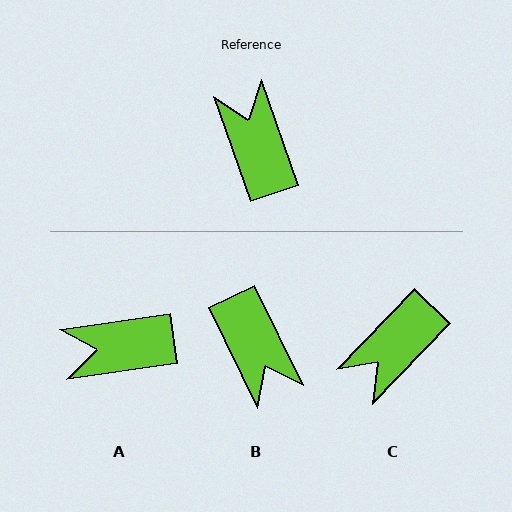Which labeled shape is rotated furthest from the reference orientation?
B, about 173 degrees away.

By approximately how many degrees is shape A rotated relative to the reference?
Approximately 79 degrees counter-clockwise.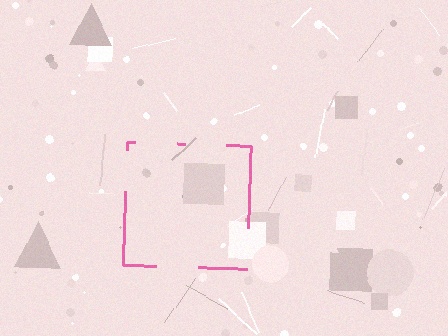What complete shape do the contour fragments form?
The contour fragments form a square.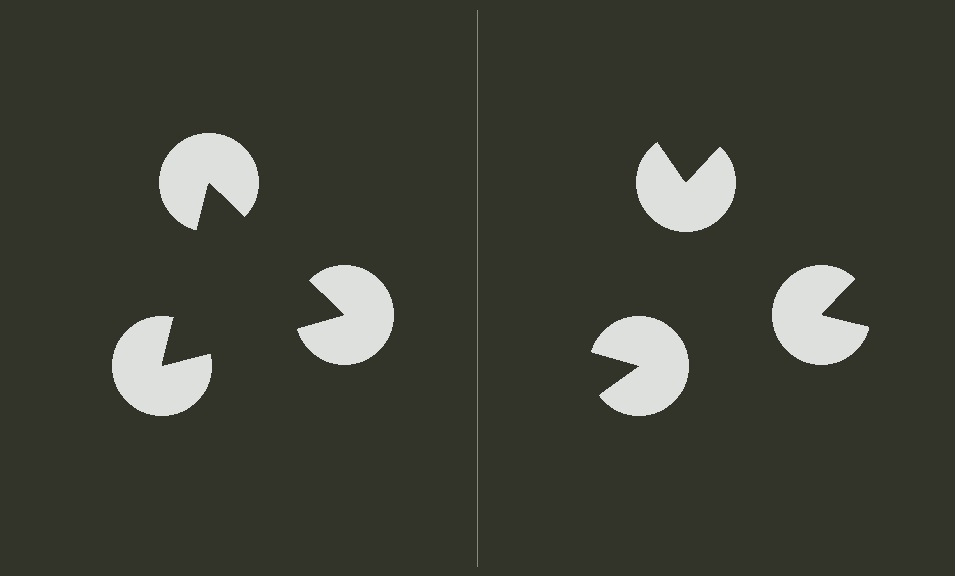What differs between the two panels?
The pac-man discs are positioned identically on both sides; only the wedge orientations differ. On the left they align to a triangle; on the right they are misaligned.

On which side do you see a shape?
An illusory triangle appears on the left side. On the right side the wedge cuts are rotated, so no coherent shape forms.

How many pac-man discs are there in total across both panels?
6 — 3 on each side.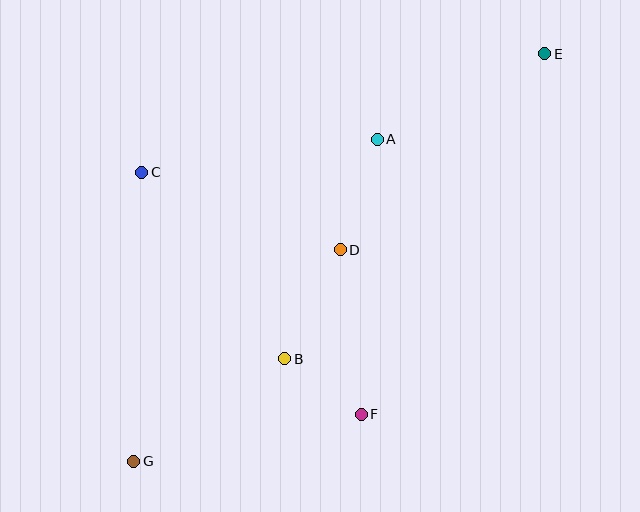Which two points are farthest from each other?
Points E and G are farthest from each other.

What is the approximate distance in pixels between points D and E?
The distance between D and E is approximately 283 pixels.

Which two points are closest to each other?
Points B and F are closest to each other.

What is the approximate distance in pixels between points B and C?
The distance between B and C is approximately 235 pixels.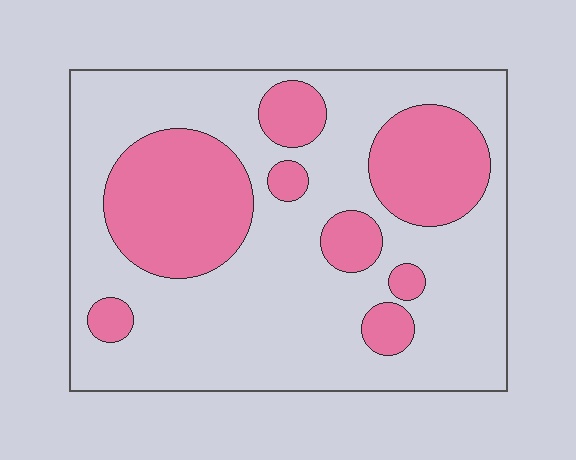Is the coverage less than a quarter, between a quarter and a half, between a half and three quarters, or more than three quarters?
Between a quarter and a half.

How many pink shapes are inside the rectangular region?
8.